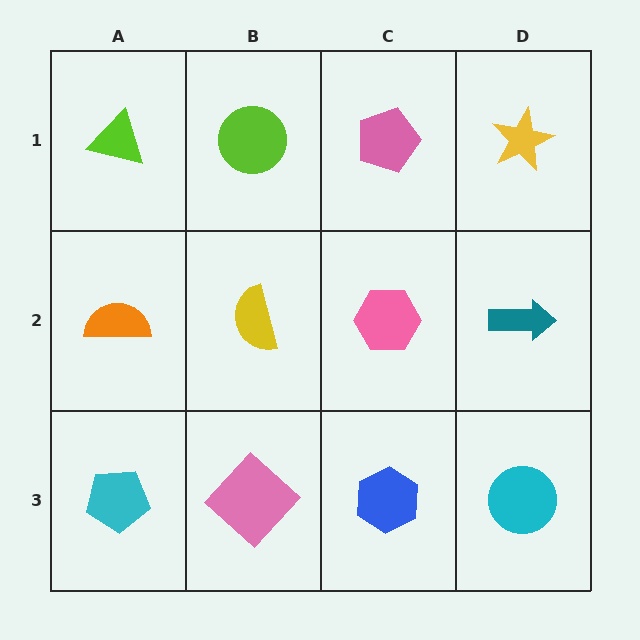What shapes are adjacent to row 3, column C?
A pink hexagon (row 2, column C), a pink diamond (row 3, column B), a cyan circle (row 3, column D).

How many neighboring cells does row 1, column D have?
2.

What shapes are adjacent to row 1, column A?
An orange semicircle (row 2, column A), a lime circle (row 1, column B).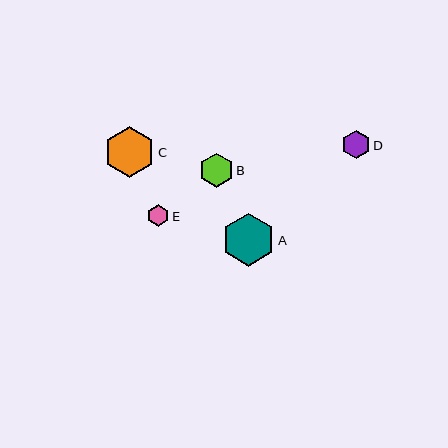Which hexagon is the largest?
Hexagon A is the largest with a size of approximately 53 pixels.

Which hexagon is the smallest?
Hexagon E is the smallest with a size of approximately 22 pixels.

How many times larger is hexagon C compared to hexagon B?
Hexagon C is approximately 1.5 times the size of hexagon B.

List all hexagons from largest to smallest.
From largest to smallest: A, C, B, D, E.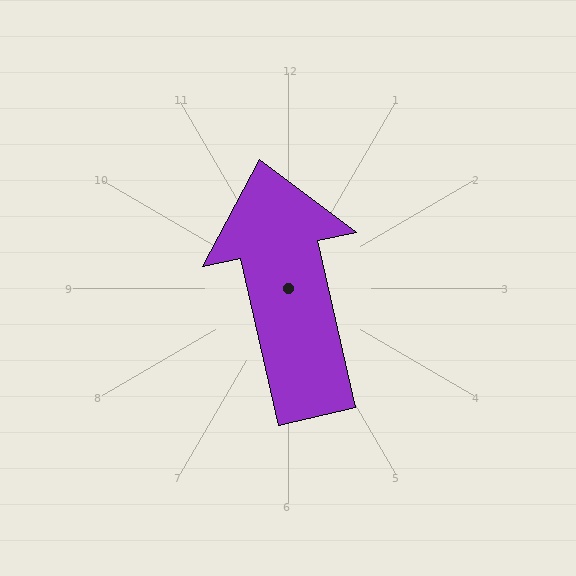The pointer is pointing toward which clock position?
Roughly 12 o'clock.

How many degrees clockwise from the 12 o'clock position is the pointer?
Approximately 347 degrees.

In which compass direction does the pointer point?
North.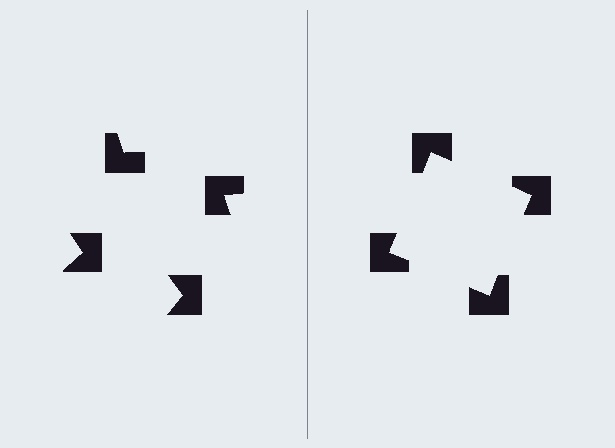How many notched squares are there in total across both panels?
8 — 4 on each side.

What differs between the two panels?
The notched squares are positioned identically on both sides; only the wedge orientations differ. On the right they align to a square; on the left they are misaligned.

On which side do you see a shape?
An illusory square appears on the right side. On the left side the wedge cuts are rotated, so no coherent shape forms.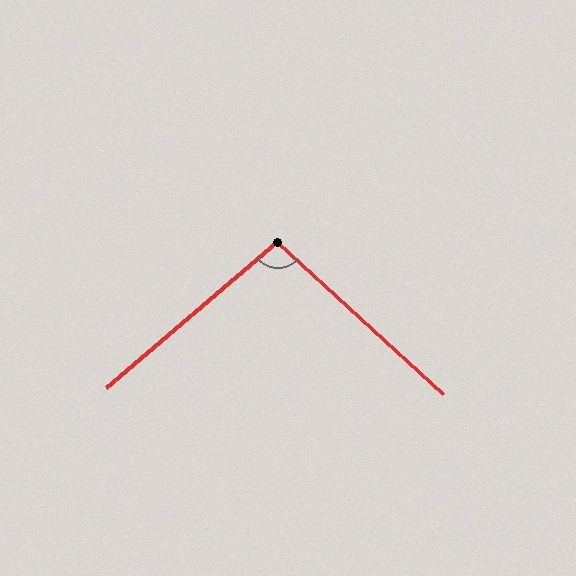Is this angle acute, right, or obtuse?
It is obtuse.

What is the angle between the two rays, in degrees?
Approximately 97 degrees.